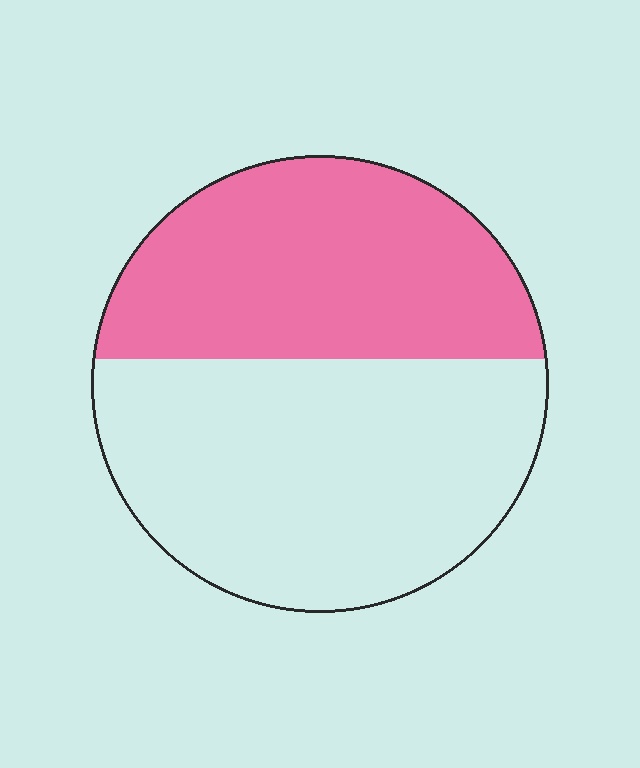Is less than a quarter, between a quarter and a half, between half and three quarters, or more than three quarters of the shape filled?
Between a quarter and a half.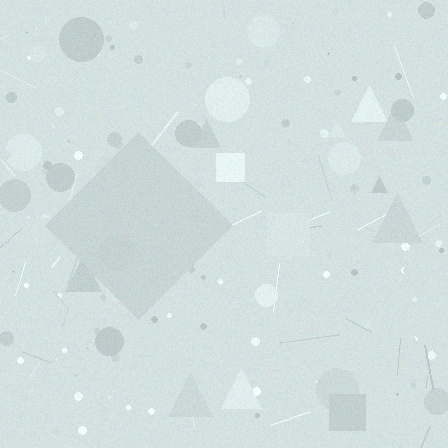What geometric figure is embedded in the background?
A diamond is embedded in the background.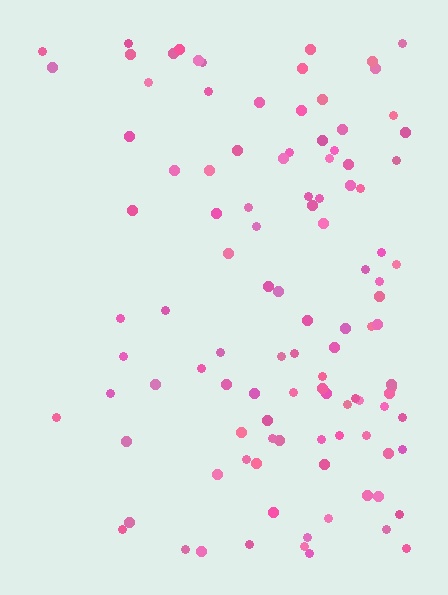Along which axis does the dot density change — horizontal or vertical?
Horizontal.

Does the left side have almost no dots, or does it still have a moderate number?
Still a moderate number, just noticeably fewer than the right.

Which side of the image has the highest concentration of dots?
The right.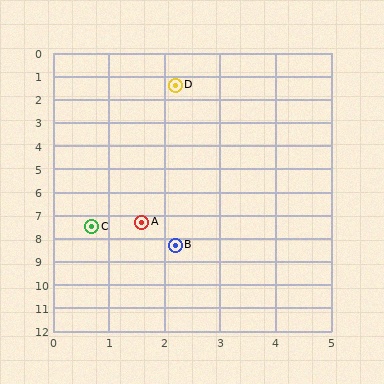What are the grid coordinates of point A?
Point A is at approximately (1.6, 7.3).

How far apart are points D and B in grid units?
Points D and B are about 6.9 grid units apart.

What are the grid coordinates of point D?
Point D is at approximately (2.2, 1.4).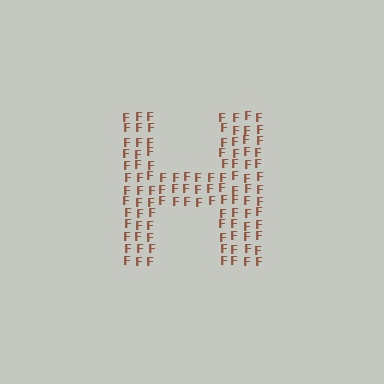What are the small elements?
The small elements are letter F's.